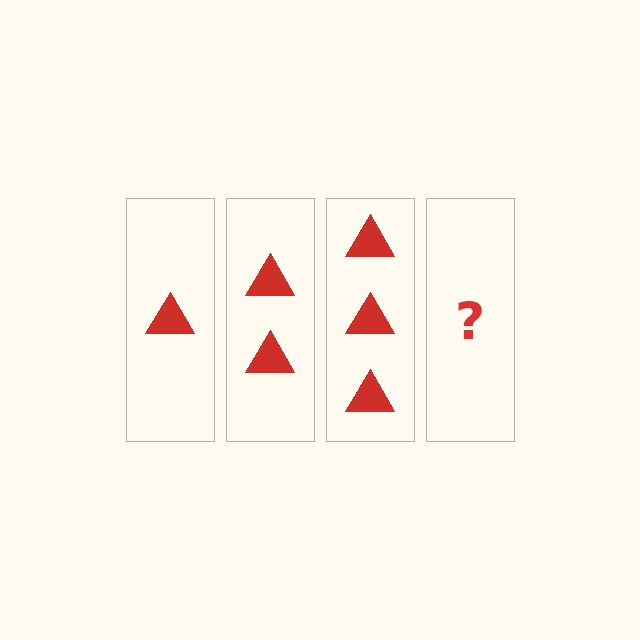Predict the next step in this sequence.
The next step is 4 triangles.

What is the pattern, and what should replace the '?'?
The pattern is that each step adds one more triangle. The '?' should be 4 triangles.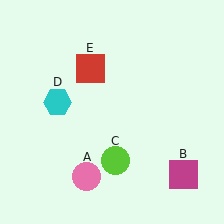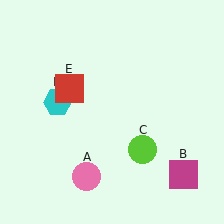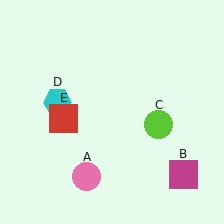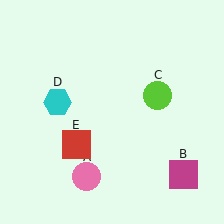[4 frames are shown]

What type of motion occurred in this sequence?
The lime circle (object C), red square (object E) rotated counterclockwise around the center of the scene.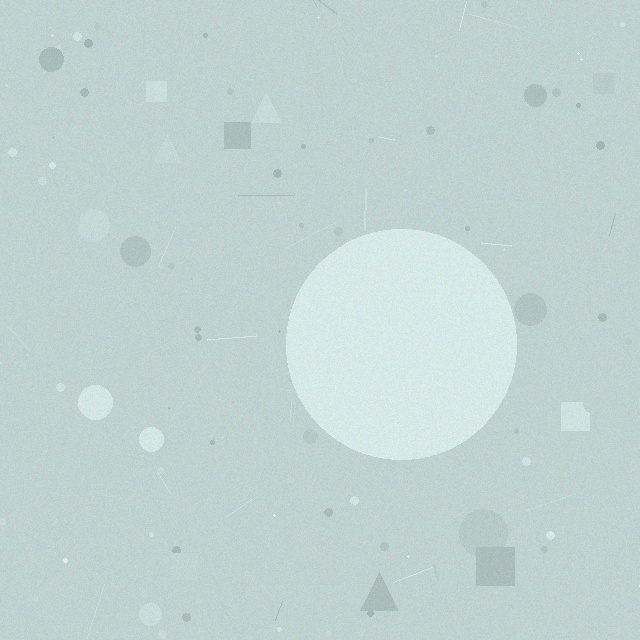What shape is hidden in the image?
A circle is hidden in the image.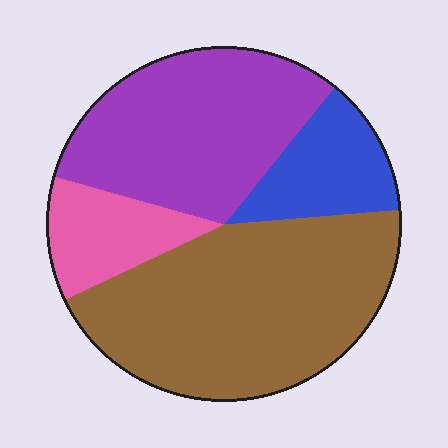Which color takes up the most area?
Brown, at roughly 45%.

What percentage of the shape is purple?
Purple covers 32% of the shape.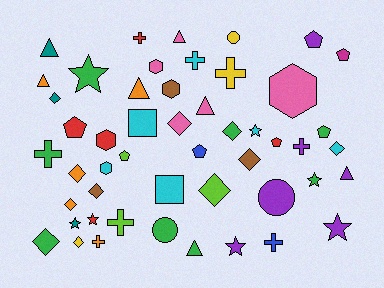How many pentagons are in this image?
There are 7 pentagons.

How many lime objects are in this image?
There are 3 lime objects.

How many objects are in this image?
There are 50 objects.